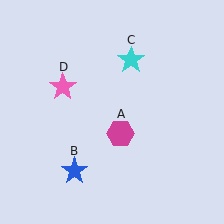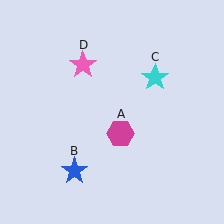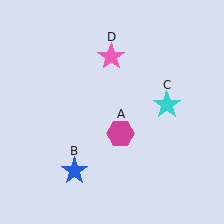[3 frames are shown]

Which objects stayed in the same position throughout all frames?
Magenta hexagon (object A) and blue star (object B) remained stationary.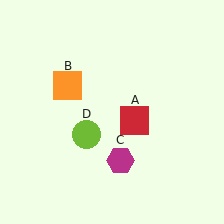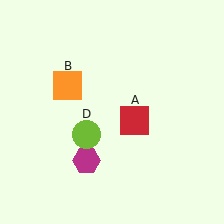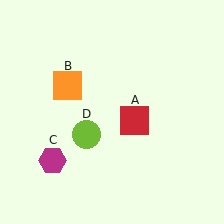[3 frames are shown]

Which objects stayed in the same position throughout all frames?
Red square (object A) and orange square (object B) and lime circle (object D) remained stationary.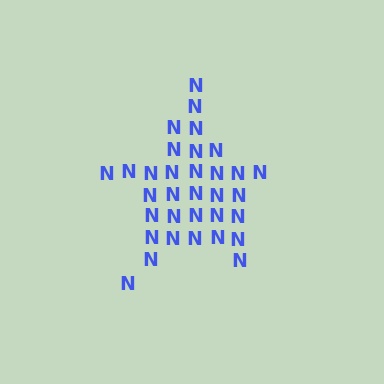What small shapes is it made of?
It is made of small letter N's.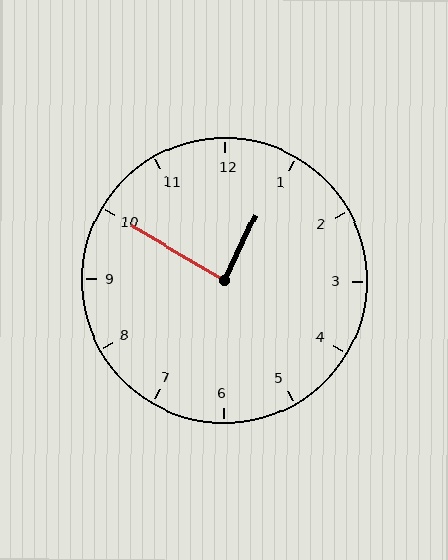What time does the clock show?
12:50.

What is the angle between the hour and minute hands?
Approximately 85 degrees.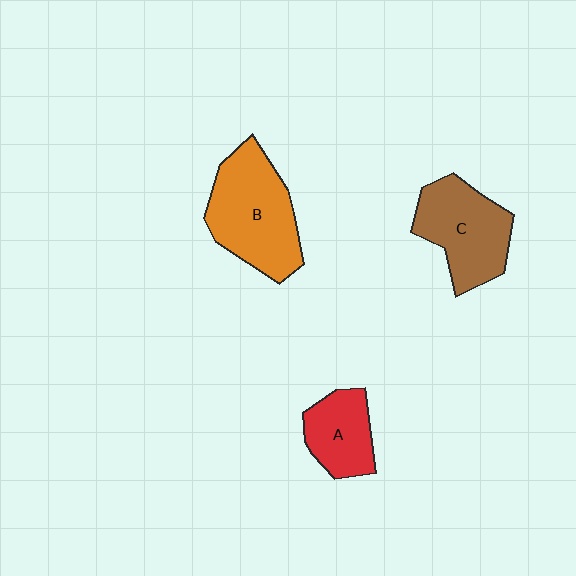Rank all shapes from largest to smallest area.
From largest to smallest: B (orange), C (brown), A (red).